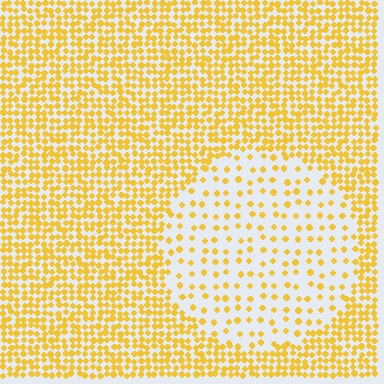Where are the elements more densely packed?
The elements are more densely packed outside the circle boundary.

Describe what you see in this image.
The image contains small yellow elements arranged at two different densities. A circle-shaped region is visible where the elements are less densely packed than the surrounding area.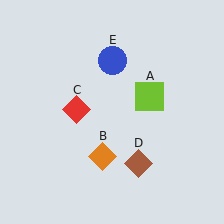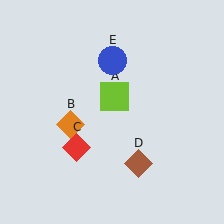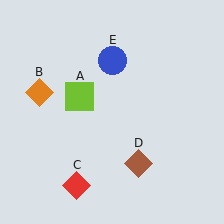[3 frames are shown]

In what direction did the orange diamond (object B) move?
The orange diamond (object B) moved up and to the left.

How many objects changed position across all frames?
3 objects changed position: lime square (object A), orange diamond (object B), red diamond (object C).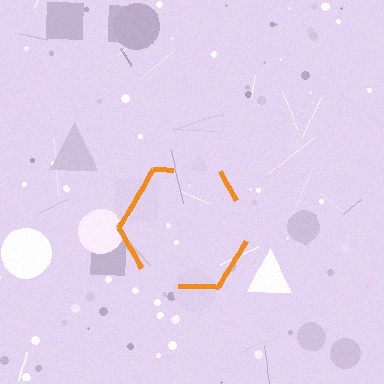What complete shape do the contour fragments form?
The contour fragments form a hexagon.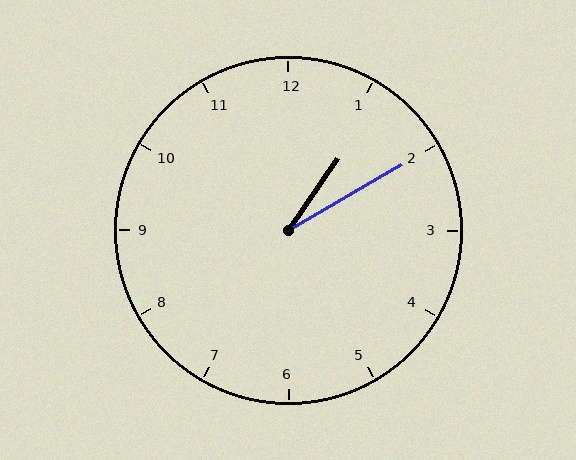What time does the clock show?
1:10.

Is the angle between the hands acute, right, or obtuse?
It is acute.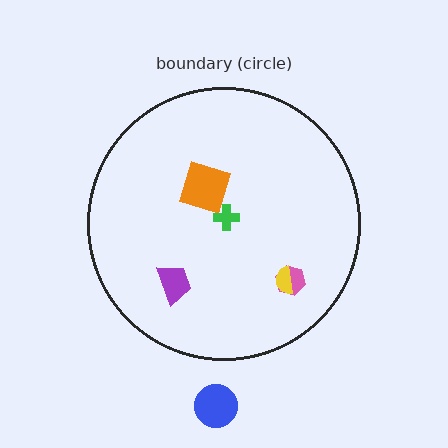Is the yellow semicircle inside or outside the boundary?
Inside.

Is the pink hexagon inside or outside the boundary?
Inside.